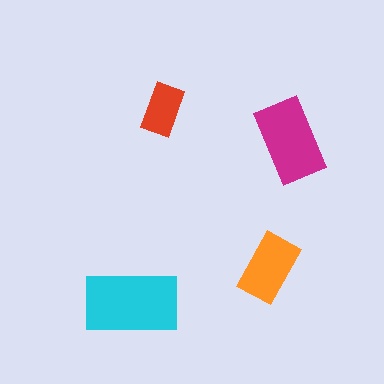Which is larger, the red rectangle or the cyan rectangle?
The cyan one.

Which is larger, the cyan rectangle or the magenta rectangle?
The cyan one.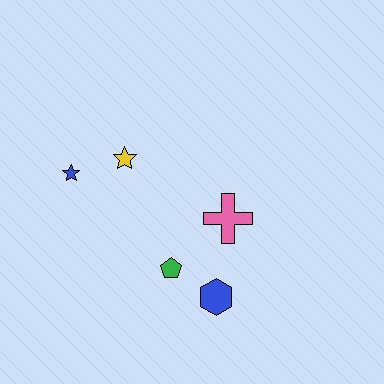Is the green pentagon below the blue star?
Yes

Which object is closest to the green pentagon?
The blue hexagon is closest to the green pentagon.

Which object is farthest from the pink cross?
The blue star is farthest from the pink cross.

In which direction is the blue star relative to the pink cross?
The blue star is to the left of the pink cross.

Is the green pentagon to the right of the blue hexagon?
No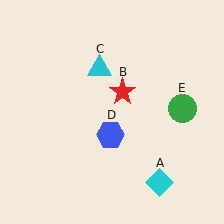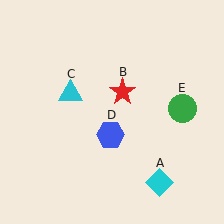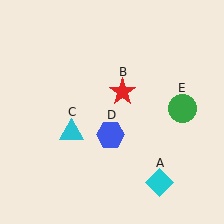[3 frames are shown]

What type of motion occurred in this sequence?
The cyan triangle (object C) rotated counterclockwise around the center of the scene.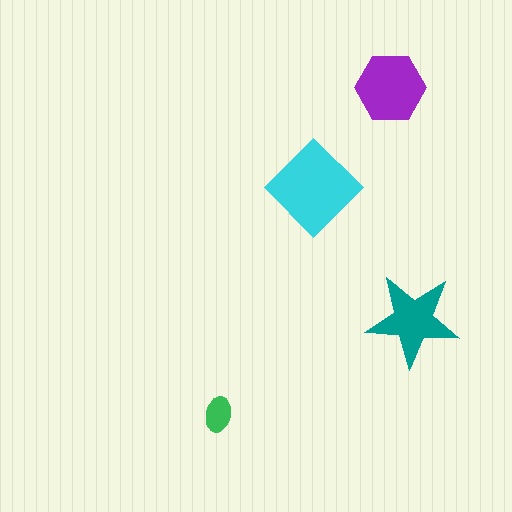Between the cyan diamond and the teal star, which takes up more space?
The cyan diamond.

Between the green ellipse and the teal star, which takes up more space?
The teal star.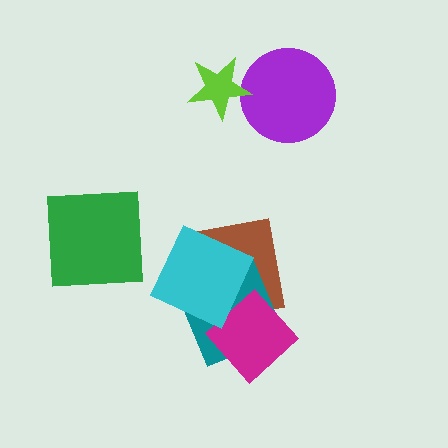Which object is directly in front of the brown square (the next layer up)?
The teal square is directly in front of the brown square.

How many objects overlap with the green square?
0 objects overlap with the green square.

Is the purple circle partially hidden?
Yes, it is partially covered by another shape.